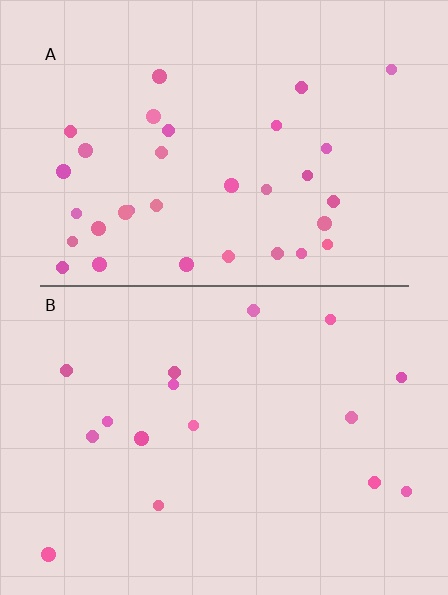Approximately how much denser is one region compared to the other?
Approximately 2.1× — region A over region B.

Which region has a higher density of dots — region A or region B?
A (the top).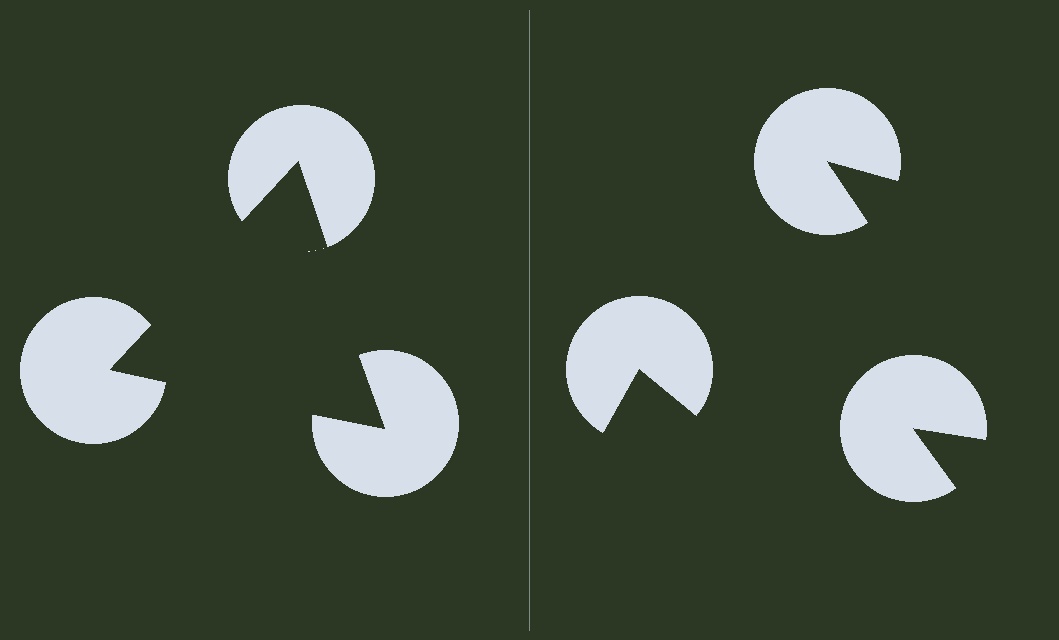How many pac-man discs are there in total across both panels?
6 — 3 on each side.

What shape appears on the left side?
An illusory triangle.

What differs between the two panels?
The pac-man discs are positioned identically on both sides; only the wedge orientations differ. On the left they align to a triangle; on the right they are misaligned.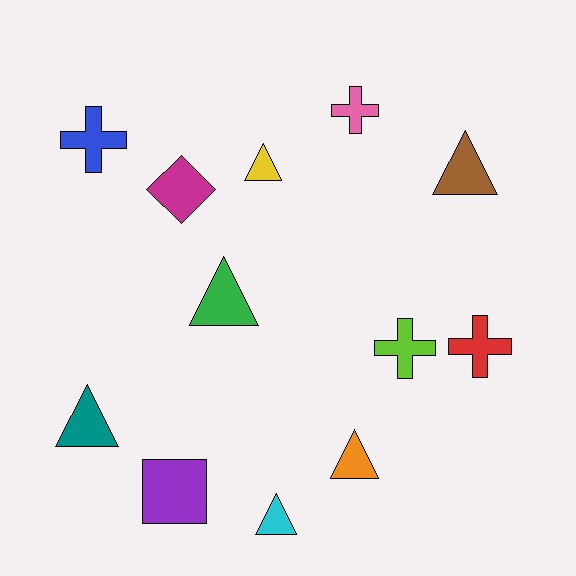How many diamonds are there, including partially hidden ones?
There is 1 diamond.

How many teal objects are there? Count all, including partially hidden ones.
There is 1 teal object.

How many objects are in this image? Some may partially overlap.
There are 12 objects.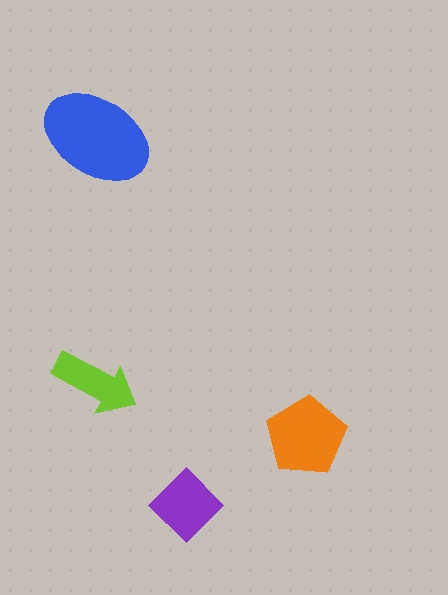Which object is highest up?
The blue ellipse is topmost.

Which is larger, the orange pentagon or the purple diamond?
The orange pentagon.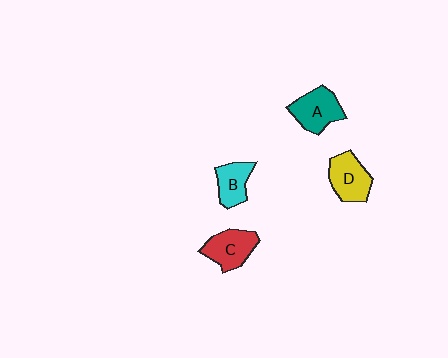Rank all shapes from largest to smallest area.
From largest to smallest: A (teal), D (yellow), C (red), B (cyan).